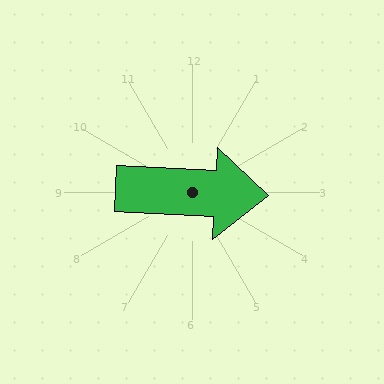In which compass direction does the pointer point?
East.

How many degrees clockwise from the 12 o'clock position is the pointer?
Approximately 93 degrees.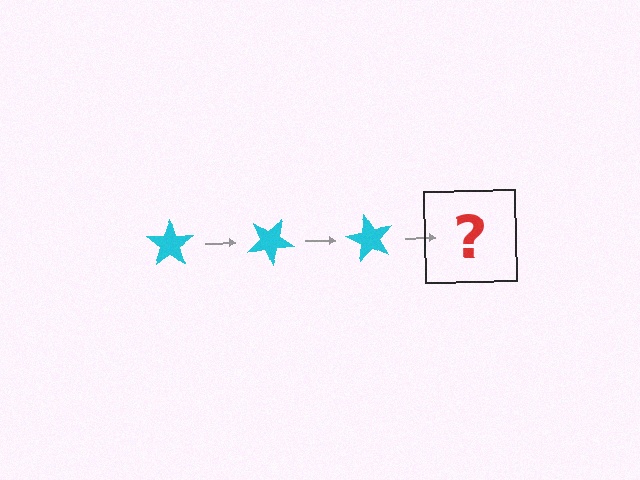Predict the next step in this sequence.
The next step is a cyan star rotated 90 degrees.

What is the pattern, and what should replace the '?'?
The pattern is that the star rotates 30 degrees each step. The '?' should be a cyan star rotated 90 degrees.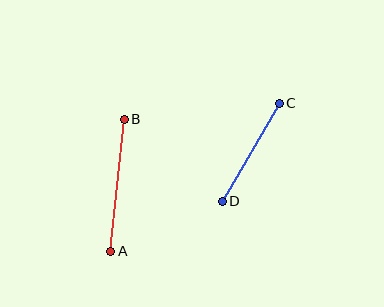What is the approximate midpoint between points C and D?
The midpoint is at approximately (251, 152) pixels.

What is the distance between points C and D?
The distance is approximately 113 pixels.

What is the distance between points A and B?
The distance is approximately 133 pixels.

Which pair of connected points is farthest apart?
Points A and B are farthest apart.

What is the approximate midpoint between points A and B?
The midpoint is at approximately (117, 185) pixels.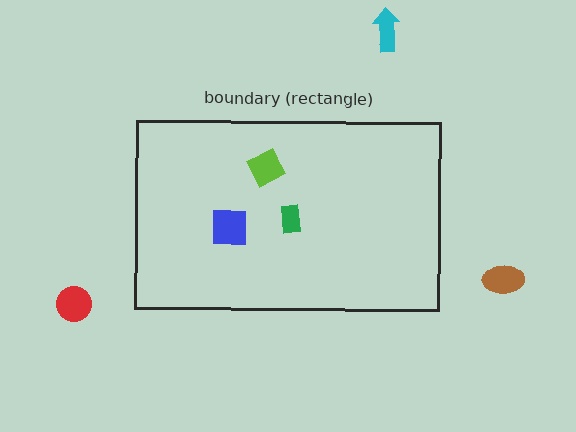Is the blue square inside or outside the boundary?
Inside.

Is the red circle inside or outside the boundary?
Outside.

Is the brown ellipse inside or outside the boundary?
Outside.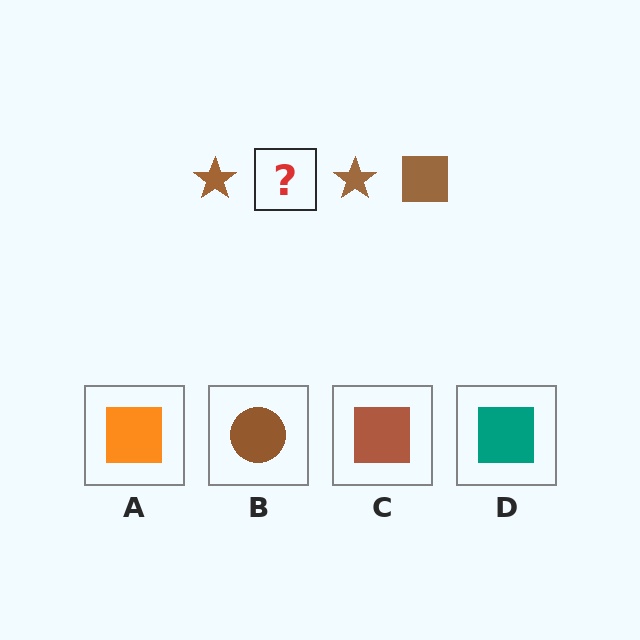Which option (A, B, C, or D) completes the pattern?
C.